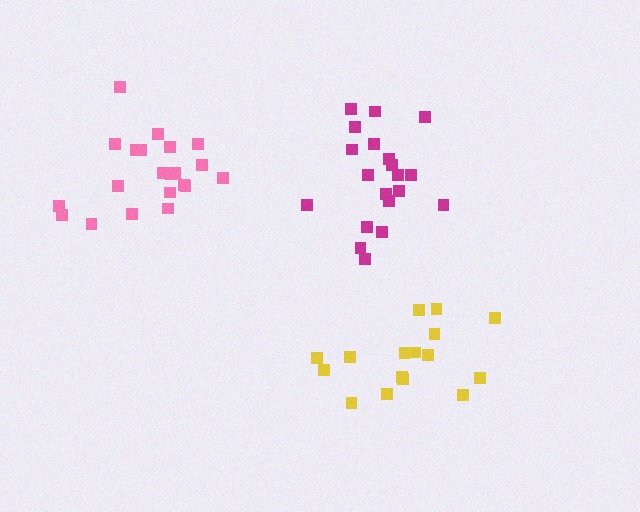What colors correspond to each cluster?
The clusters are colored: pink, yellow, magenta.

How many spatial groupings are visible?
There are 3 spatial groupings.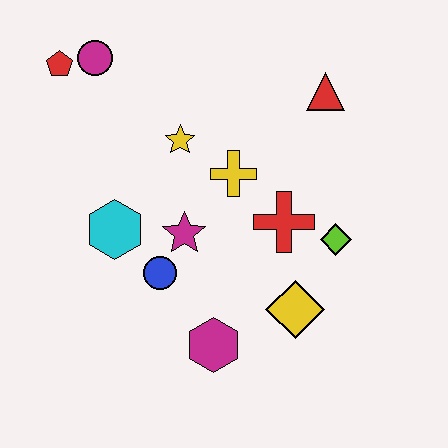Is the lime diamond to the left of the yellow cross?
No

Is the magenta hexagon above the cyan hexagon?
No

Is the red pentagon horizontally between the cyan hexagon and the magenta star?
No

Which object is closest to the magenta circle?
The red pentagon is closest to the magenta circle.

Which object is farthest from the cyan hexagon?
The red triangle is farthest from the cyan hexagon.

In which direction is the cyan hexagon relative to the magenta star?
The cyan hexagon is to the left of the magenta star.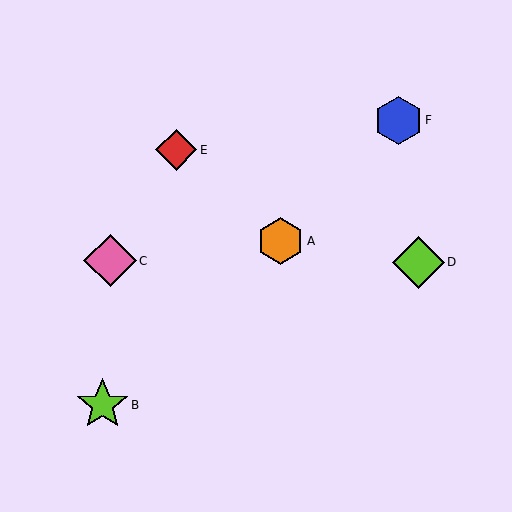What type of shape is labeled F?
Shape F is a blue hexagon.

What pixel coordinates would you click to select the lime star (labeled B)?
Click at (102, 405) to select the lime star B.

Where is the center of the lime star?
The center of the lime star is at (102, 405).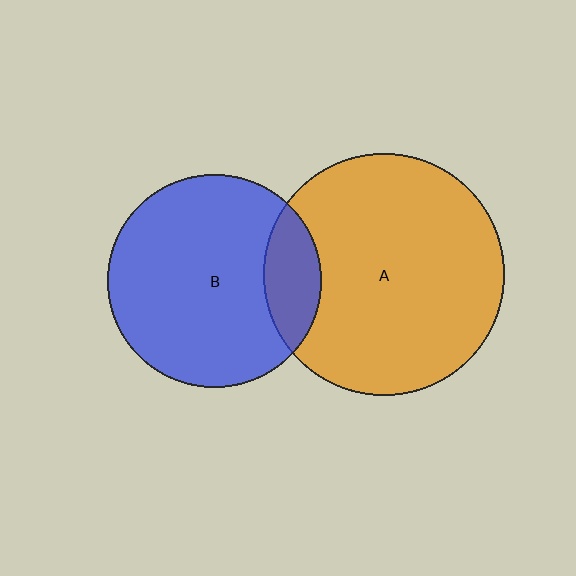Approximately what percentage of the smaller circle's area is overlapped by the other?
Approximately 15%.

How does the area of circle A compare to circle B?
Approximately 1.3 times.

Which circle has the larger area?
Circle A (orange).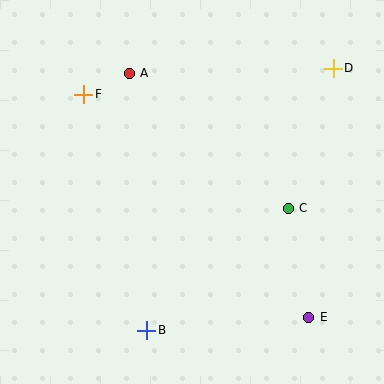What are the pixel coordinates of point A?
Point A is at (129, 73).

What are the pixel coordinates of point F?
Point F is at (84, 94).